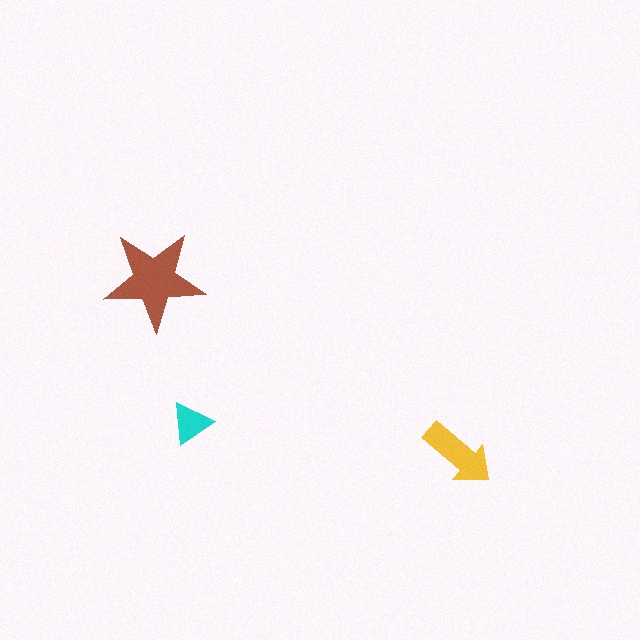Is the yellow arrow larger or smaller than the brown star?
Smaller.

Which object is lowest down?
The yellow arrow is bottommost.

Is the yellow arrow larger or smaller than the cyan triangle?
Larger.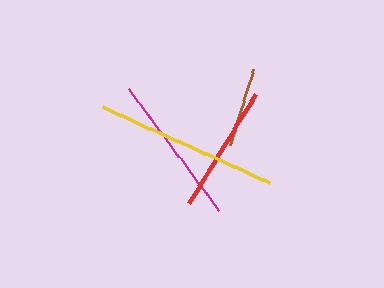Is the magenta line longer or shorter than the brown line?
The magenta line is longer than the brown line.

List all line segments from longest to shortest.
From longest to shortest: yellow, magenta, red, brown.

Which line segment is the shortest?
The brown line is the shortest at approximately 80 pixels.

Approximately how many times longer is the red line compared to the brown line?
The red line is approximately 1.6 times the length of the brown line.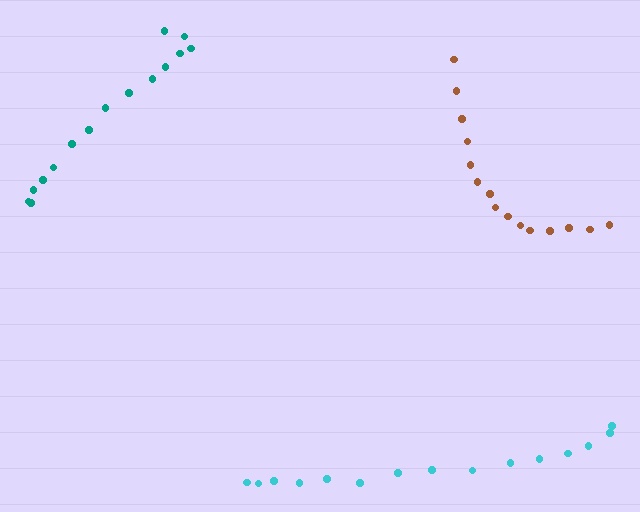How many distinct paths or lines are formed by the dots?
There are 3 distinct paths.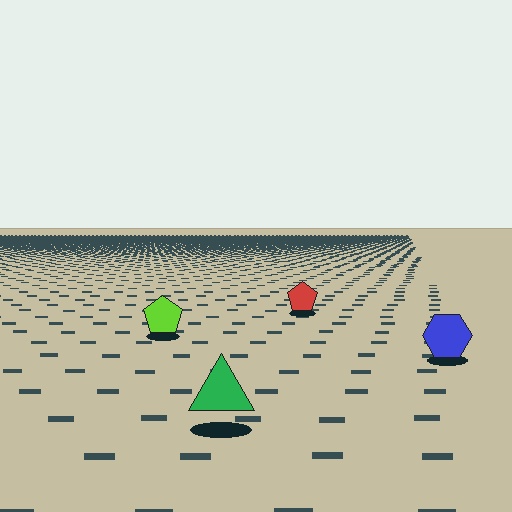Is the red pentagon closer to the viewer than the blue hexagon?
No. The blue hexagon is closer — you can tell from the texture gradient: the ground texture is coarser near it.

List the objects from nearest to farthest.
From nearest to farthest: the green triangle, the blue hexagon, the lime pentagon, the red pentagon.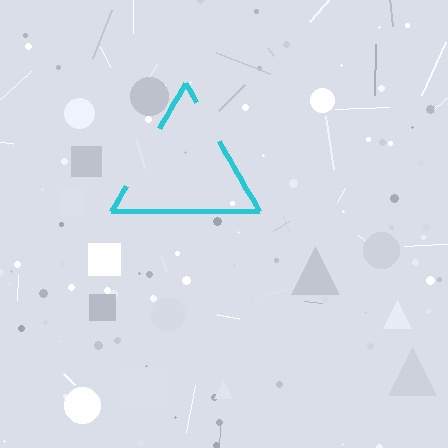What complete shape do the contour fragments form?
The contour fragments form a triangle.